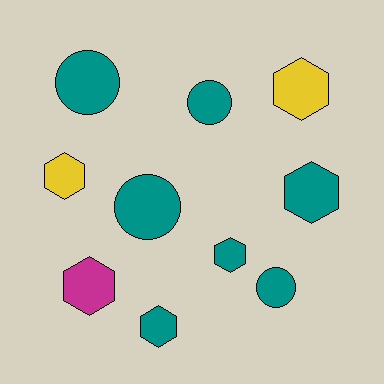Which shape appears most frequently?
Hexagon, with 6 objects.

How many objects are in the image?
There are 10 objects.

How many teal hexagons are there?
There are 3 teal hexagons.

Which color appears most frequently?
Teal, with 7 objects.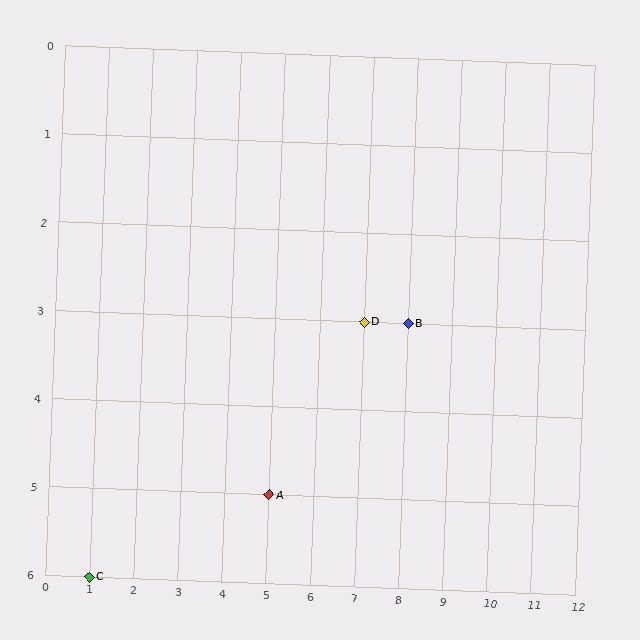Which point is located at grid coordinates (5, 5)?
Point A is at (5, 5).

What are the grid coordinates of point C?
Point C is at grid coordinates (1, 6).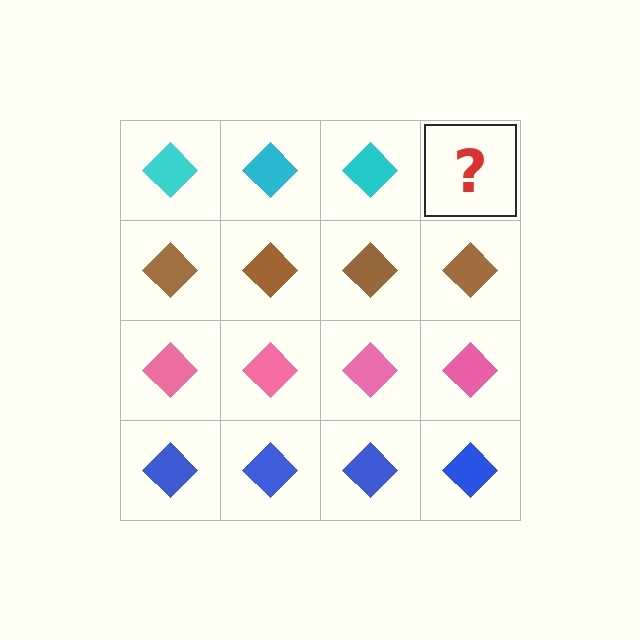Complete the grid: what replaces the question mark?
The question mark should be replaced with a cyan diamond.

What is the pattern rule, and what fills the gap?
The rule is that each row has a consistent color. The gap should be filled with a cyan diamond.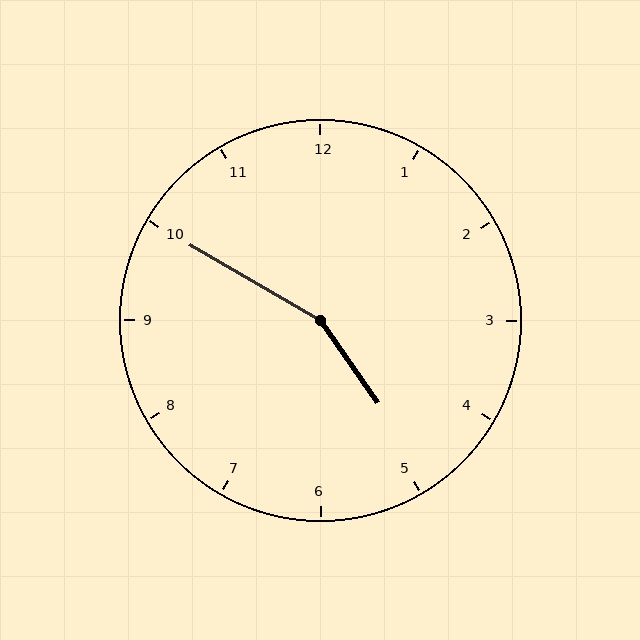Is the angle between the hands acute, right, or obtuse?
It is obtuse.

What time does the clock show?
4:50.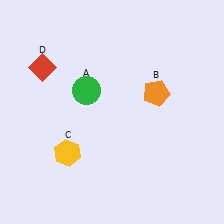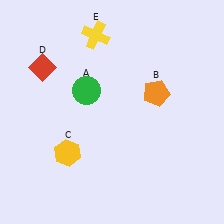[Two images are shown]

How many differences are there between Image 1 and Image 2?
There is 1 difference between the two images.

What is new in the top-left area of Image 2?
A yellow cross (E) was added in the top-left area of Image 2.